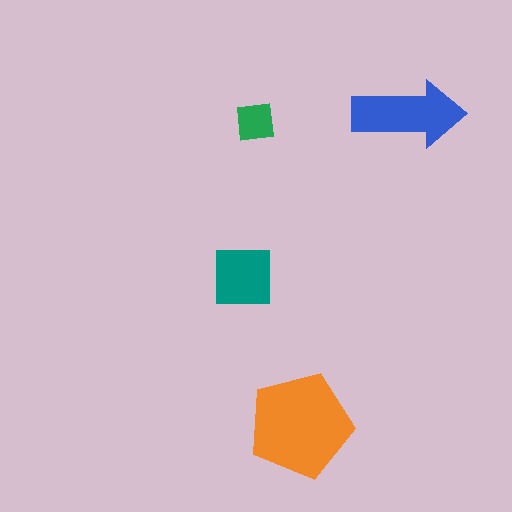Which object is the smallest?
The green square.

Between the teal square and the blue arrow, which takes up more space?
The blue arrow.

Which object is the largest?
The orange pentagon.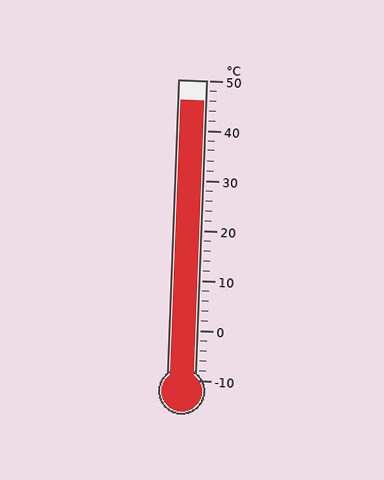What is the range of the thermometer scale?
The thermometer scale ranges from -10°C to 50°C.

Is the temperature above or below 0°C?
The temperature is above 0°C.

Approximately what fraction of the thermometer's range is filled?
The thermometer is filled to approximately 95% of its range.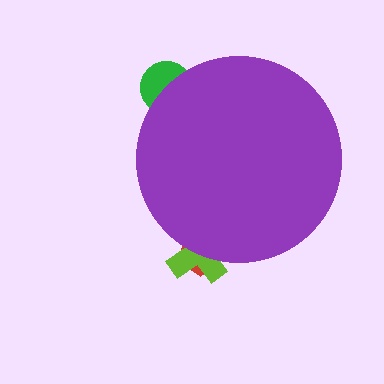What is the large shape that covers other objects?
A purple circle.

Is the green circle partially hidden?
Yes, the green circle is partially hidden behind the purple circle.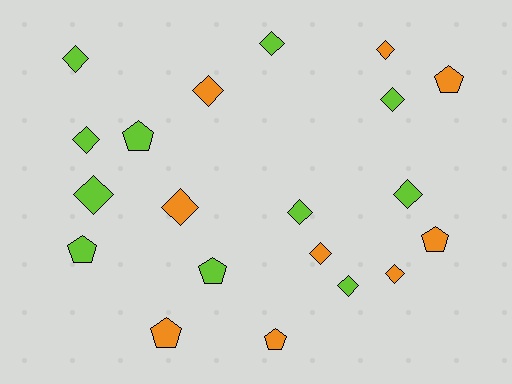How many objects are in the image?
There are 20 objects.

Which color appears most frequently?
Lime, with 11 objects.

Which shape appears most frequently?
Diamond, with 13 objects.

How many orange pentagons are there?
There are 4 orange pentagons.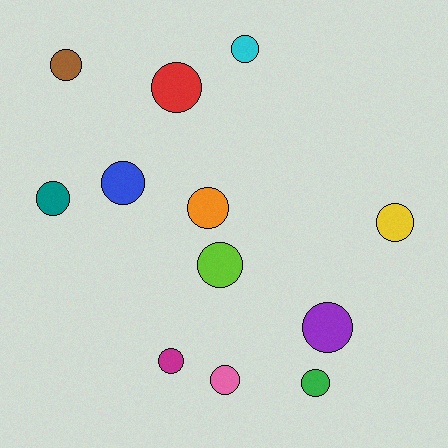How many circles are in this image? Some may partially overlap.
There are 12 circles.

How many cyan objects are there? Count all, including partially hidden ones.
There is 1 cyan object.